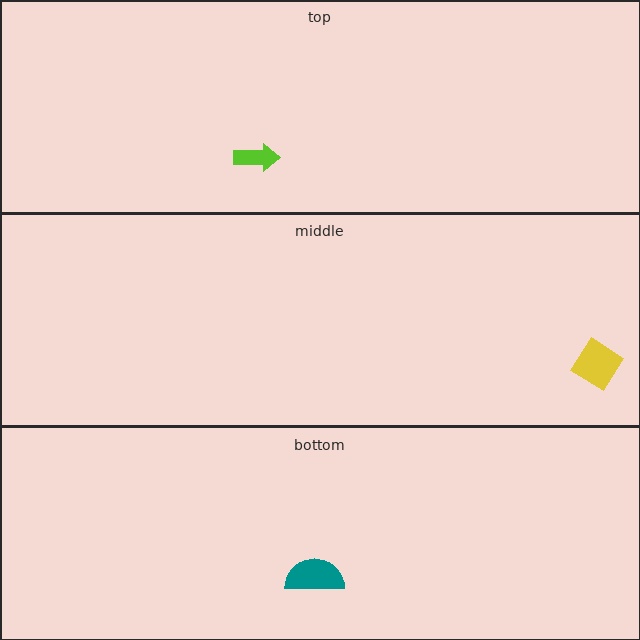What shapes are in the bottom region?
The teal semicircle.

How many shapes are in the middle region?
1.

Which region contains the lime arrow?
The top region.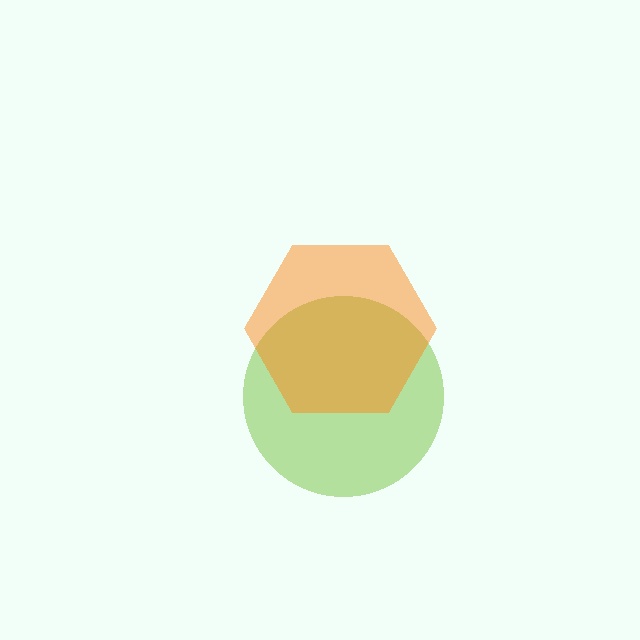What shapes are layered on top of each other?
The layered shapes are: a lime circle, an orange hexagon.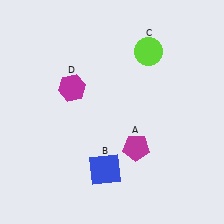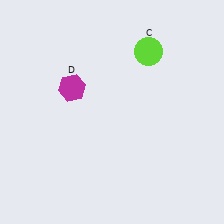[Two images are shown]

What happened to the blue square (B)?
The blue square (B) was removed in Image 2. It was in the bottom-left area of Image 1.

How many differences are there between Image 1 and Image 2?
There are 2 differences between the two images.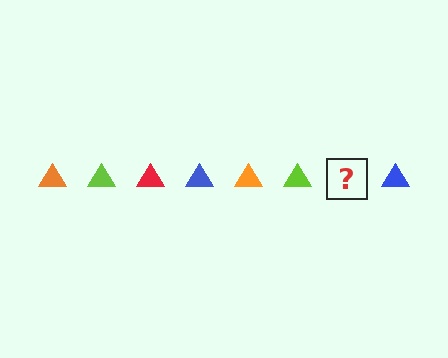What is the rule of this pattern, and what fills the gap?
The rule is that the pattern cycles through orange, lime, red, blue triangles. The gap should be filled with a red triangle.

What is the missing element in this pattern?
The missing element is a red triangle.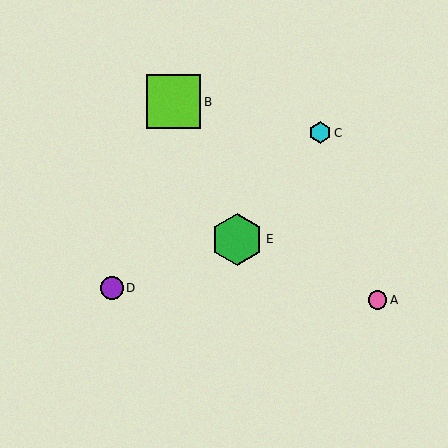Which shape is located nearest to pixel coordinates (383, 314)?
The pink circle (labeled A) at (378, 300) is nearest to that location.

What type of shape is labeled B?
Shape B is a lime square.